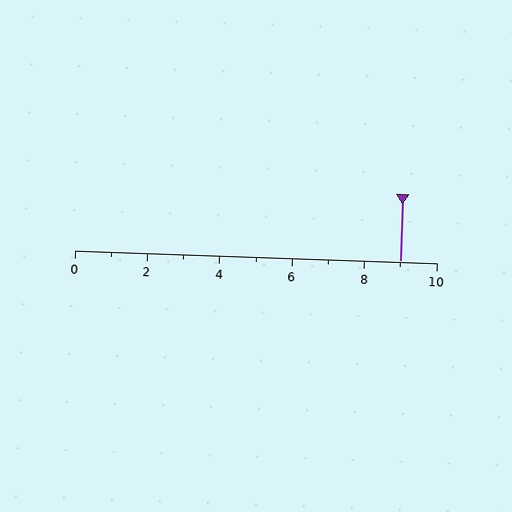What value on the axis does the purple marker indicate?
The marker indicates approximately 9.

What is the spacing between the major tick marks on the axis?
The major ticks are spaced 2 apart.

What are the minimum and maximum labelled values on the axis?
The axis runs from 0 to 10.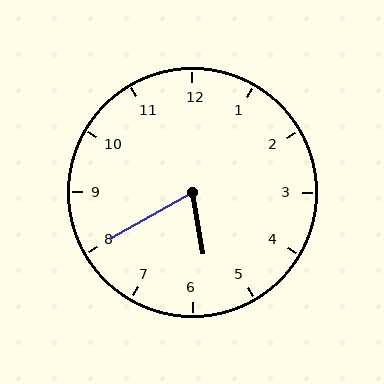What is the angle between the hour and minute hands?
Approximately 70 degrees.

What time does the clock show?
5:40.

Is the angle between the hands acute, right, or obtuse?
It is acute.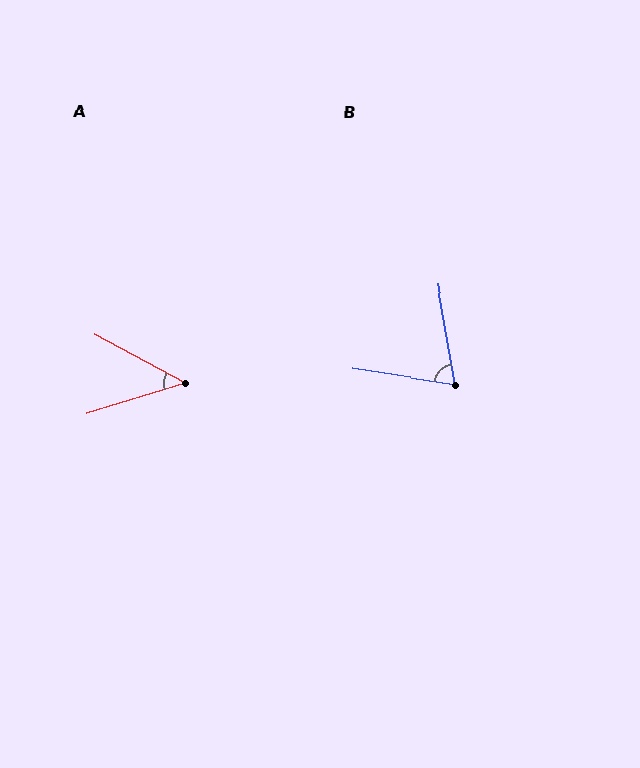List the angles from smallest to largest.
A (45°), B (72°).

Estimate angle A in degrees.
Approximately 45 degrees.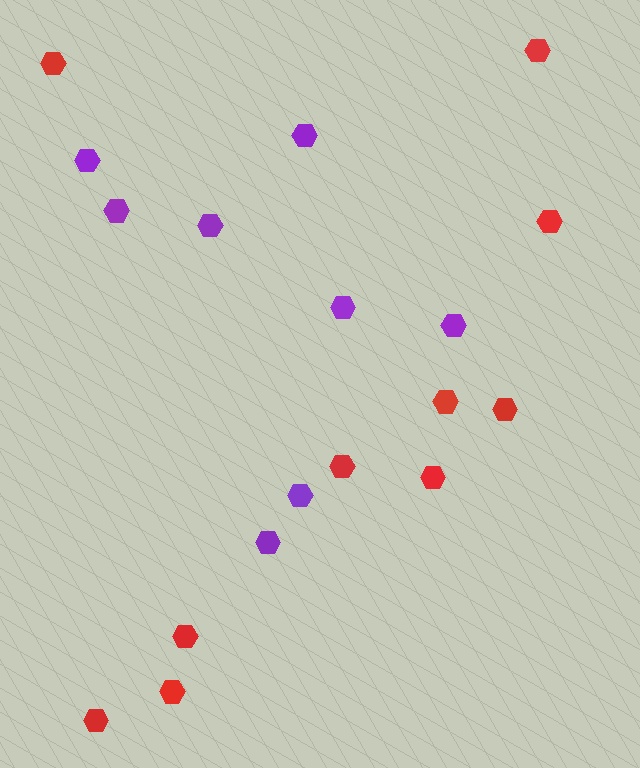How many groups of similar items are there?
There are 2 groups: one group of red hexagons (10) and one group of purple hexagons (8).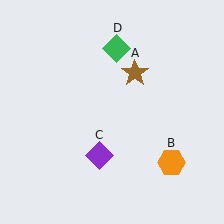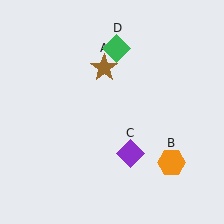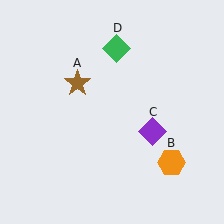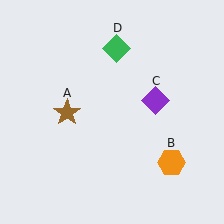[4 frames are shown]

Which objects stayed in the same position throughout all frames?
Orange hexagon (object B) and green diamond (object D) remained stationary.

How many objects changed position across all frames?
2 objects changed position: brown star (object A), purple diamond (object C).